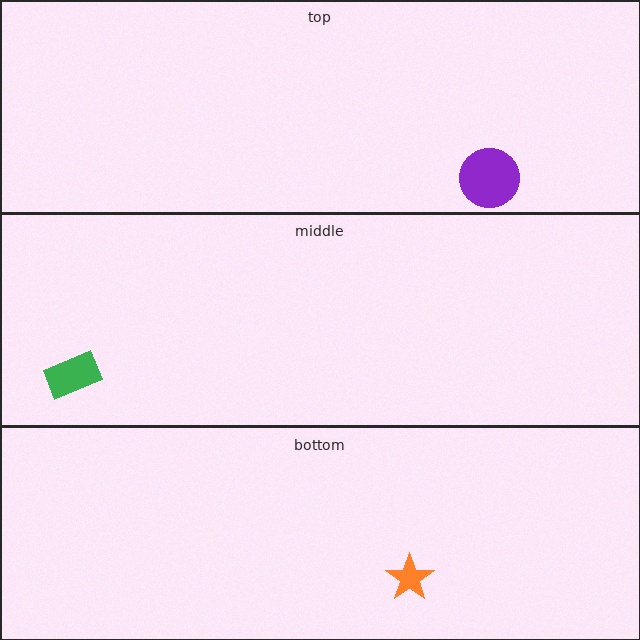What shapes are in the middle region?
The green rectangle.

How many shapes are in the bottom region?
1.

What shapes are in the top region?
The purple circle.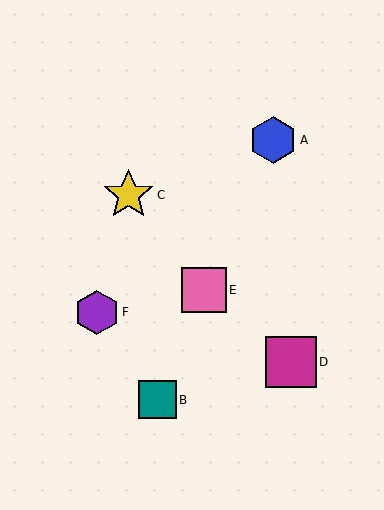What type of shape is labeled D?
Shape D is a magenta square.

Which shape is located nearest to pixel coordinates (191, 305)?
The pink square (labeled E) at (204, 290) is nearest to that location.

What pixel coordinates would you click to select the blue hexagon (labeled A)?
Click at (273, 140) to select the blue hexagon A.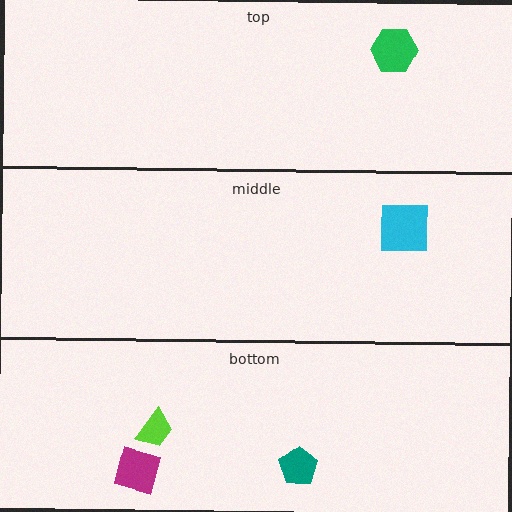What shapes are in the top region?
The green hexagon.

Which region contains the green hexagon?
The top region.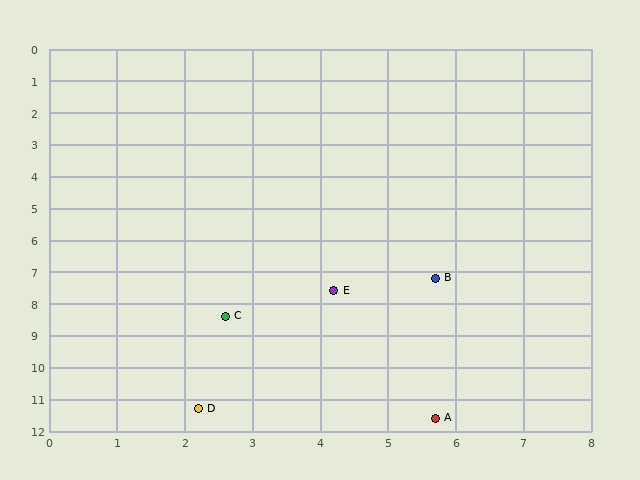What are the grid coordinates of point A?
Point A is at approximately (5.7, 11.6).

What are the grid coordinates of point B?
Point B is at approximately (5.7, 7.2).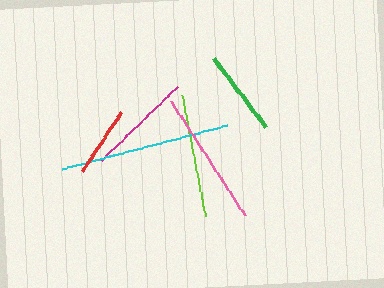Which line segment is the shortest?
The red line is the shortest at approximately 71 pixels.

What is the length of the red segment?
The red segment is approximately 71 pixels long.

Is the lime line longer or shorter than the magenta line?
The lime line is longer than the magenta line.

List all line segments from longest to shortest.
From longest to shortest: cyan, pink, lime, magenta, green, red.